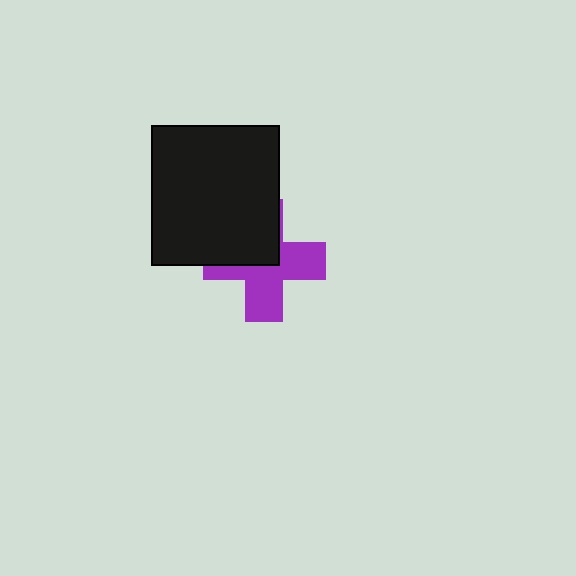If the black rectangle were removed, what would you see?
You would see the complete purple cross.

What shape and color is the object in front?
The object in front is a black rectangle.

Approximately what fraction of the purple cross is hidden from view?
Roughly 42% of the purple cross is hidden behind the black rectangle.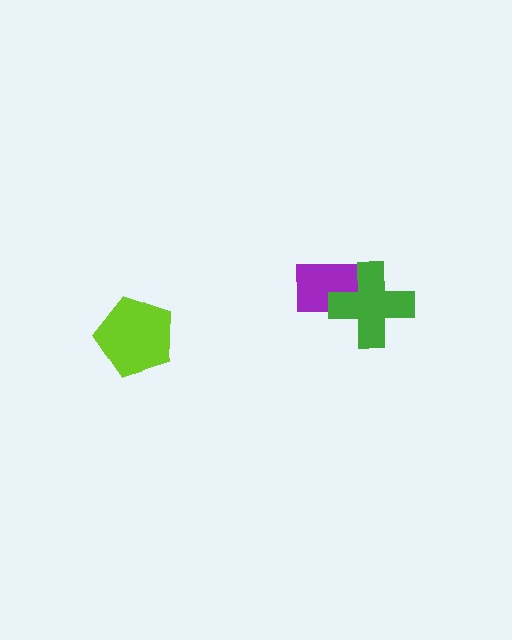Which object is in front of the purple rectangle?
The green cross is in front of the purple rectangle.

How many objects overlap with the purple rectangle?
1 object overlaps with the purple rectangle.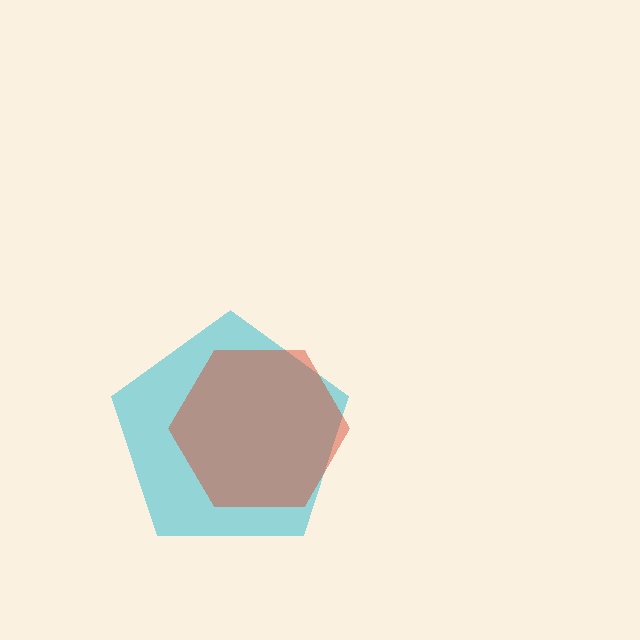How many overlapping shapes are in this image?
There are 2 overlapping shapes in the image.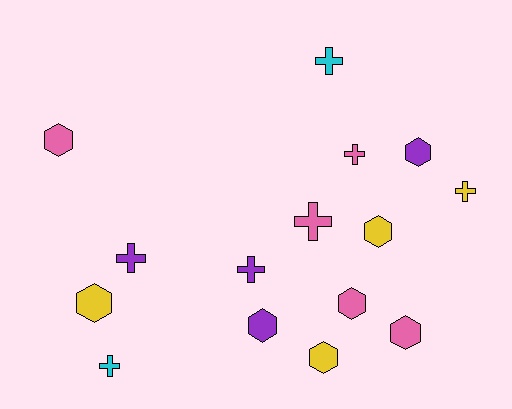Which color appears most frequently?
Pink, with 5 objects.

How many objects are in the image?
There are 15 objects.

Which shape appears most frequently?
Hexagon, with 8 objects.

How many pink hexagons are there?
There are 3 pink hexagons.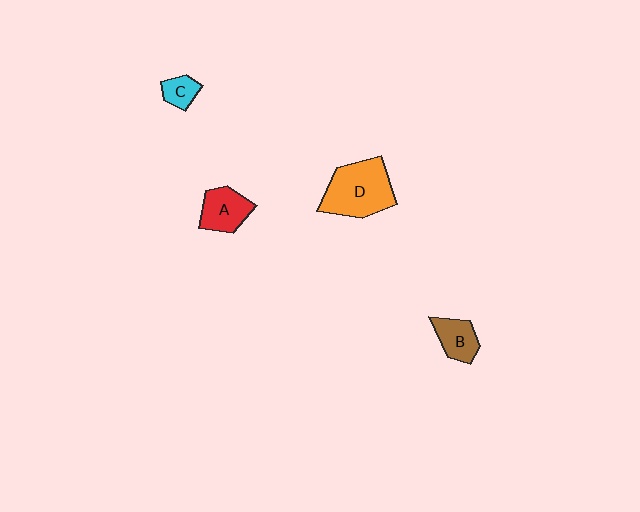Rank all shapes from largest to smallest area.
From largest to smallest: D (orange), A (red), B (brown), C (cyan).